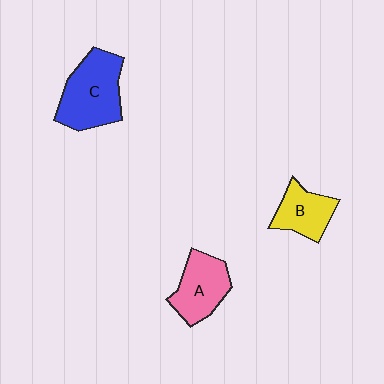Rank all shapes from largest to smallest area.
From largest to smallest: C (blue), A (pink), B (yellow).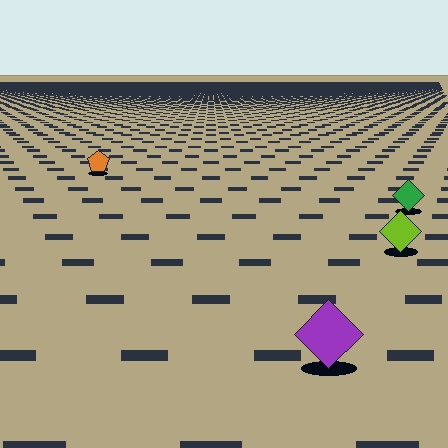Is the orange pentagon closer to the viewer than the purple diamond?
No. The purple diamond is closer — you can tell from the texture gradient: the ground texture is coarser near it.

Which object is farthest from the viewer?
The orange pentagon is farthest from the viewer. It appears smaller and the ground texture around it is denser.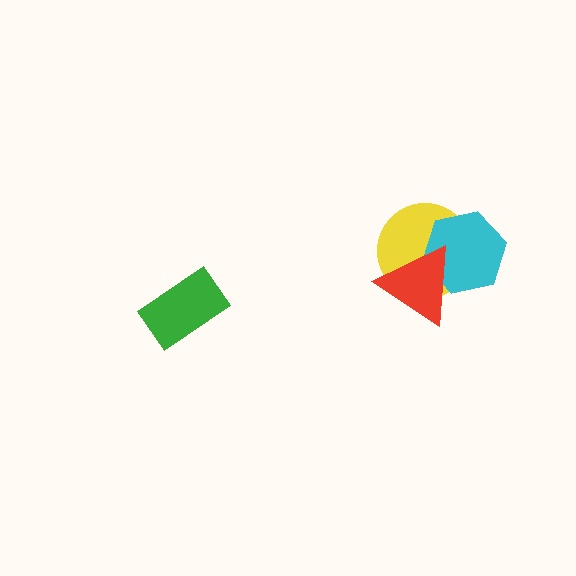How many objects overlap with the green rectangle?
0 objects overlap with the green rectangle.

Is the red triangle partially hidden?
No, no other shape covers it.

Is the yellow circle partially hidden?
Yes, it is partially covered by another shape.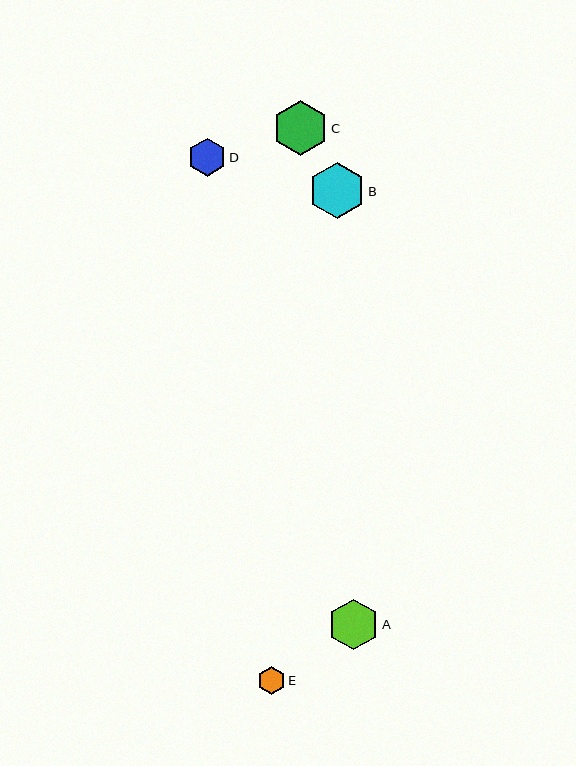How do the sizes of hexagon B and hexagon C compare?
Hexagon B and hexagon C are approximately the same size.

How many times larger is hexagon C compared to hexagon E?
Hexagon C is approximately 2.0 times the size of hexagon E.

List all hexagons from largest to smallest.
From largest to smallest: B, C, A, D, E.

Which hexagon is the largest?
Hexagon B is the largest with a size of approximately 56 pixels.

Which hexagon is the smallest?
Hexagon E is the smallest with a size of approximately 28 pixels.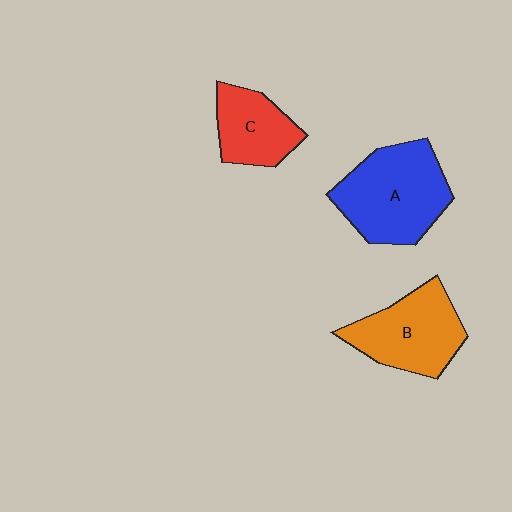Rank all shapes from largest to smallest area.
From largest to smallest: A (blue), B (orange), C (red).